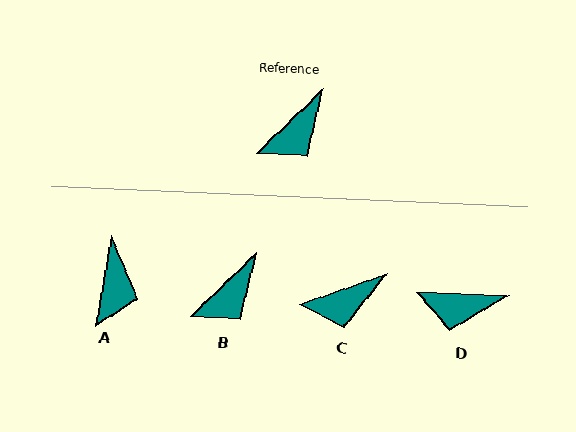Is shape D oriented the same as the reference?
No, it is off by about 46 degrees.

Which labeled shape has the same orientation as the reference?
B.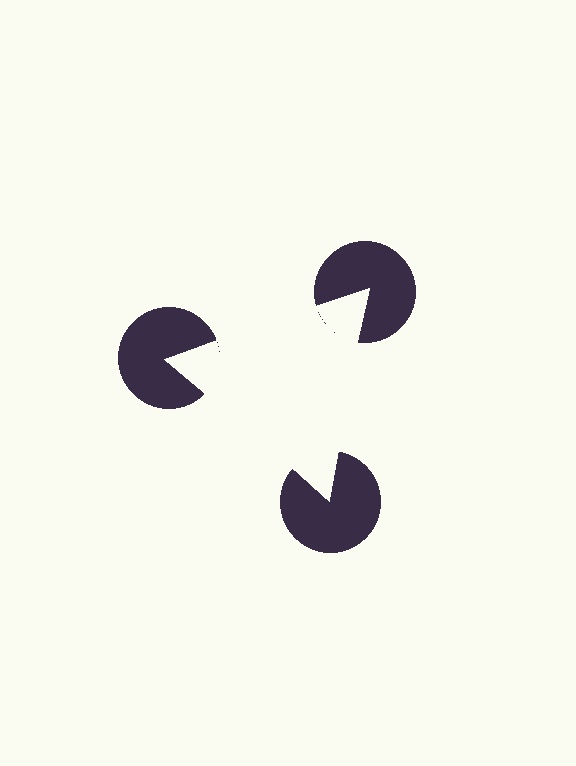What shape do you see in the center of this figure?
An illusory triangle — its edges are inferred from the aligned wedge cuts in the pac-man discs, not physically drawn.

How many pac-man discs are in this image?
There are 3 — one at each vertex of the illusory triangle.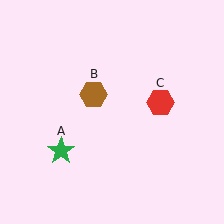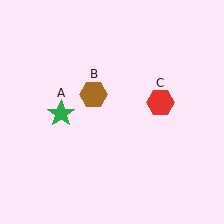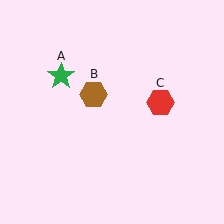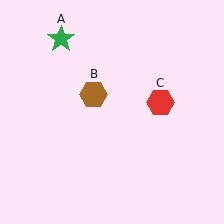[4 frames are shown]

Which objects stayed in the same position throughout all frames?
Brown hexagon (object B) and red hexagon (object C) remained stationary.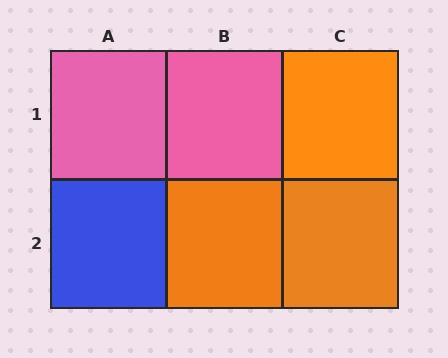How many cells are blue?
1 cell is blue.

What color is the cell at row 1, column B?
Pink.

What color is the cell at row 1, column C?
Orange.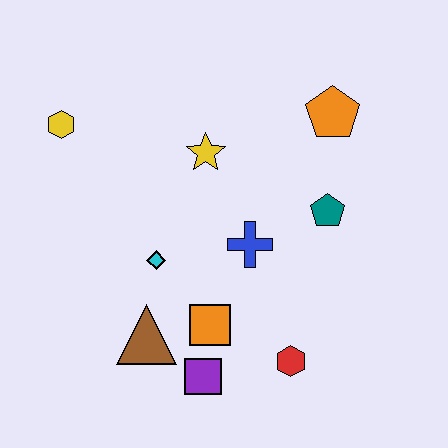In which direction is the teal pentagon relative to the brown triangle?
The teal pentagon is to the right of the brown triangle.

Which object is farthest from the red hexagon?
The yellow hexagon is farthest from the red hexagon.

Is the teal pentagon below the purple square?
No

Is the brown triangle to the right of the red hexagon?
No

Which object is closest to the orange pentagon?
The teal pentagon is closest to the orange pentagon.